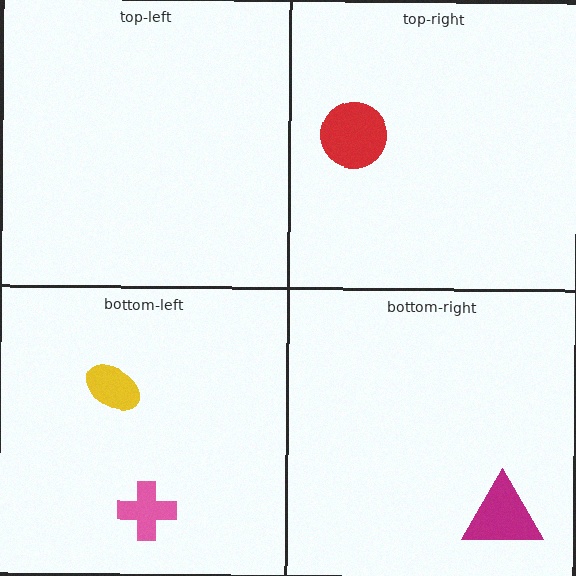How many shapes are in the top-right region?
1.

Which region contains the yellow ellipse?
The bottom-left region.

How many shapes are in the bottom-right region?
1.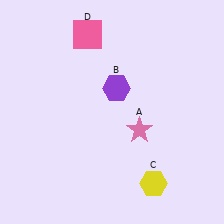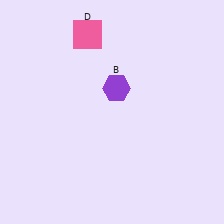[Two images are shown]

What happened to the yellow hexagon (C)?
The yellow hexagon (C) was removed in Image 2. It was in the bottom-right area of Image 1.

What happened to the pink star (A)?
The pink star (A) was removed in Image 2. It was in the bottom-right area of Image 1.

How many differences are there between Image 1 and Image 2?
There are 2 differences between the two images.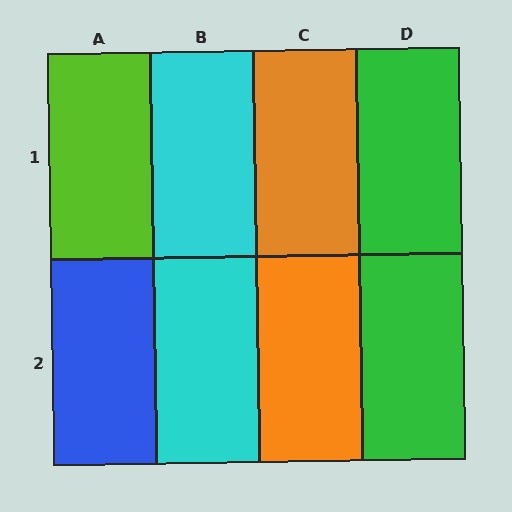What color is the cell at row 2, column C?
Orange.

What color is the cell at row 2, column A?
Blue.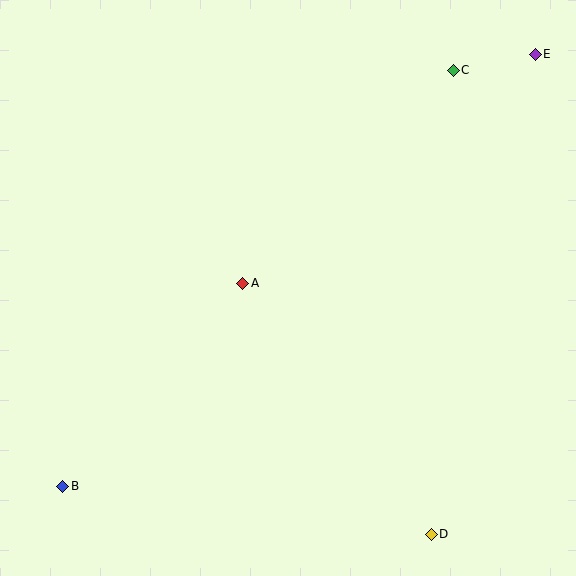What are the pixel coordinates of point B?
Point B is at (63, 486).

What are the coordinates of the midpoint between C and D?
The midpoint between C and D is at (442, 302).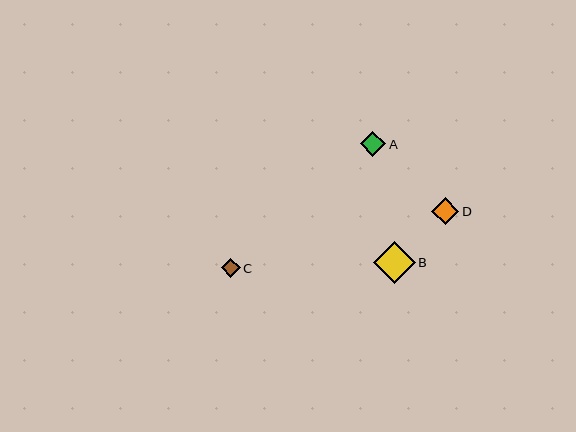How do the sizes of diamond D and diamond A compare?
Diamond D and diamond A are approximately the same size.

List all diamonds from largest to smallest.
From largest to smallest: B, D, A, C.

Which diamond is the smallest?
Diamond C is the smallest with a size of approximately 19 pixels.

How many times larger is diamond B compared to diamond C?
Diamond B is approximately 2.2 times the size of diamond C.